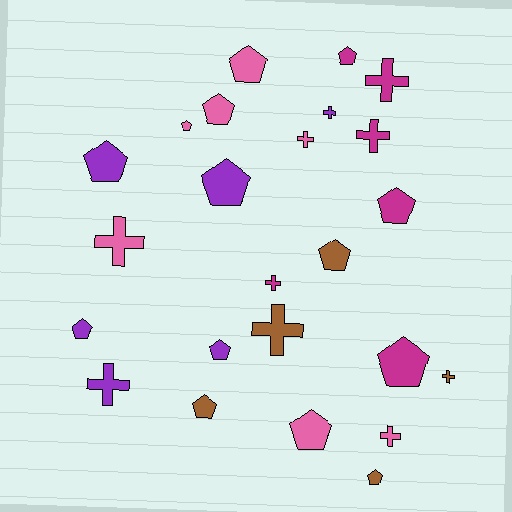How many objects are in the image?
There are 24 objects.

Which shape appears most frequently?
Pentagon, with 14 objects.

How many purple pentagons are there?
There are 4 purple pentagons.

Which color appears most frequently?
Pink, with 7 objects.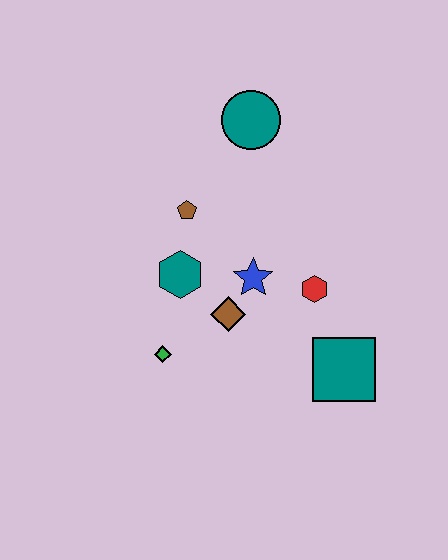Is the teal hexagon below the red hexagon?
No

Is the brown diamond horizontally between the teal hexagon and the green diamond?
No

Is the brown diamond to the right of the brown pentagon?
Yes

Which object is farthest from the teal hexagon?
The teal square is farthest from the teal hexagon.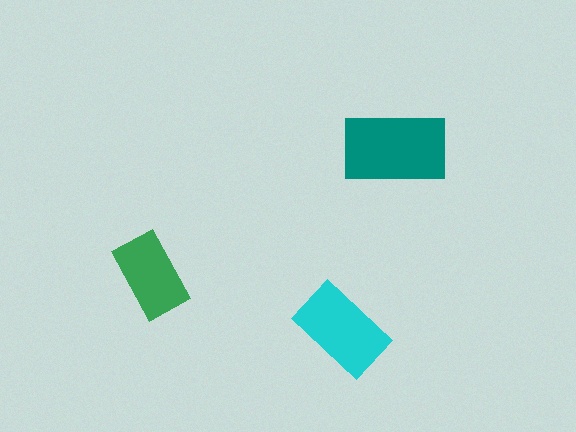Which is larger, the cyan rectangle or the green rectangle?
The cyan one.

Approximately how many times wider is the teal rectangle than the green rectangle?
About 1.5 times wider.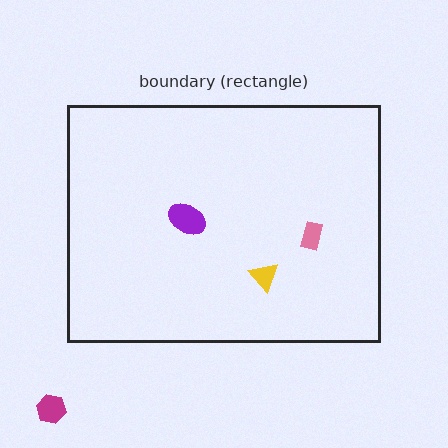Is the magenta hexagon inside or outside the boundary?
Outside.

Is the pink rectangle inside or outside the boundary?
Inside.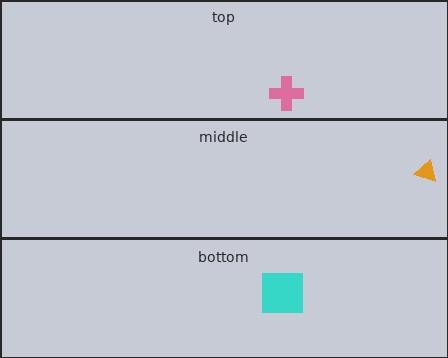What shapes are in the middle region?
The orange triangle.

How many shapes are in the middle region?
1.